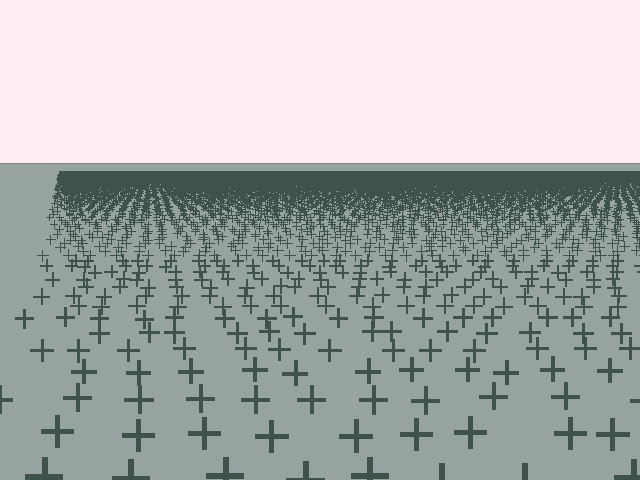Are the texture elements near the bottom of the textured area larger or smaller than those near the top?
Larger. Near the bottom, elements are closer to the viewer and appear at a bigger on-screen size.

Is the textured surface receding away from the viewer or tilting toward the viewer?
The surface is receding away from the viewer. Texture elements get smaller and denser toward the top.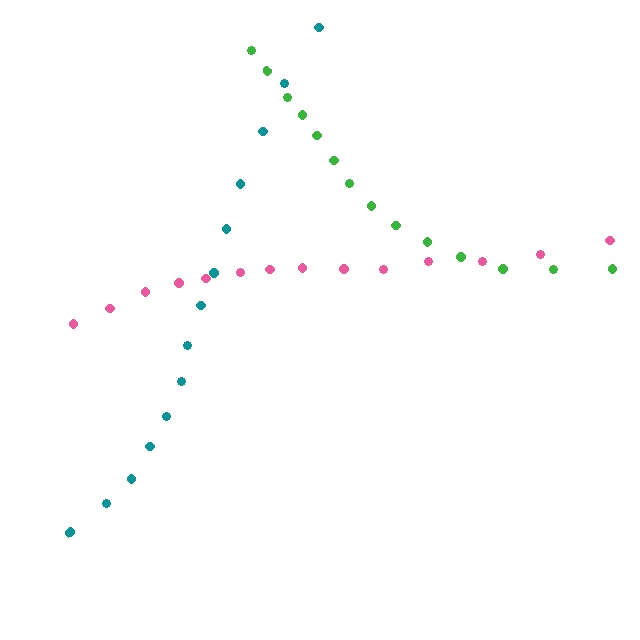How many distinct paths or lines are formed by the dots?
There are 3 distinct paths.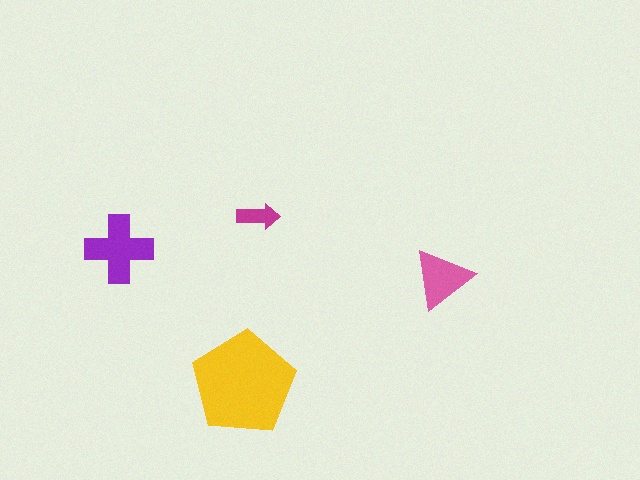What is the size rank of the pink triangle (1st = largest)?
3rd.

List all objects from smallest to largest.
The magenta arrow, the pink triangle, the purple cross, the yellow pentagon.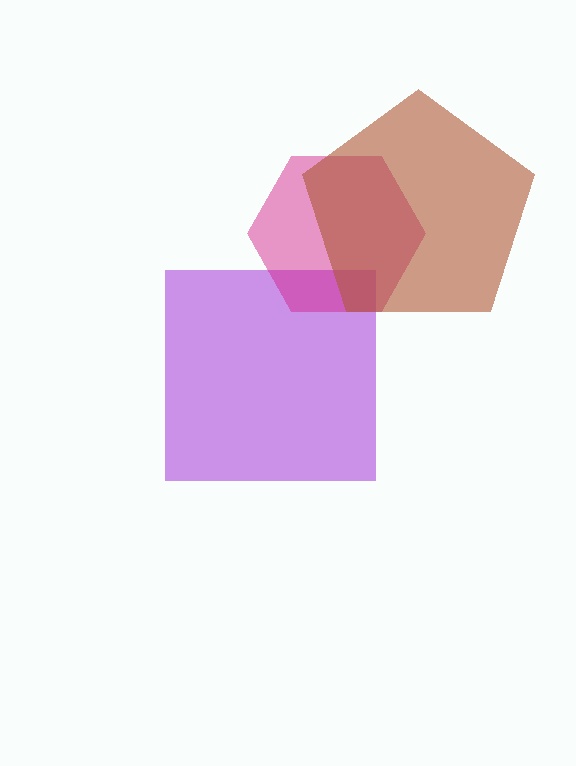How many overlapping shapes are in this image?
There are 3 overlapping shapes in the image.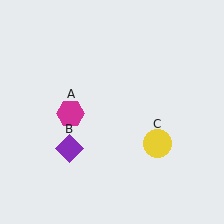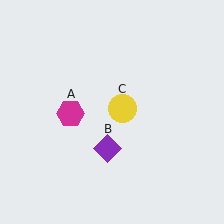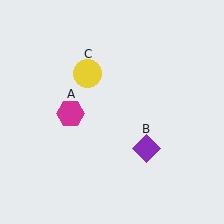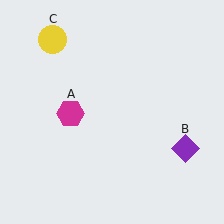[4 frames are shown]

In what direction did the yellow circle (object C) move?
The yellow circle (object C) moved up and to the left.